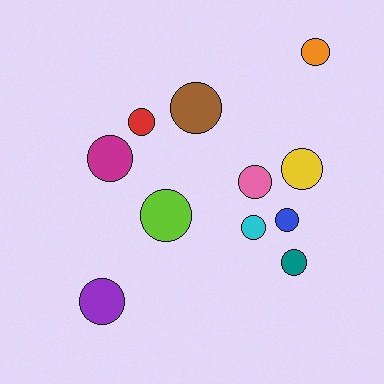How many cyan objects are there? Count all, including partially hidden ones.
There is 1 cyan object.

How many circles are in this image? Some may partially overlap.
There are 11 circles.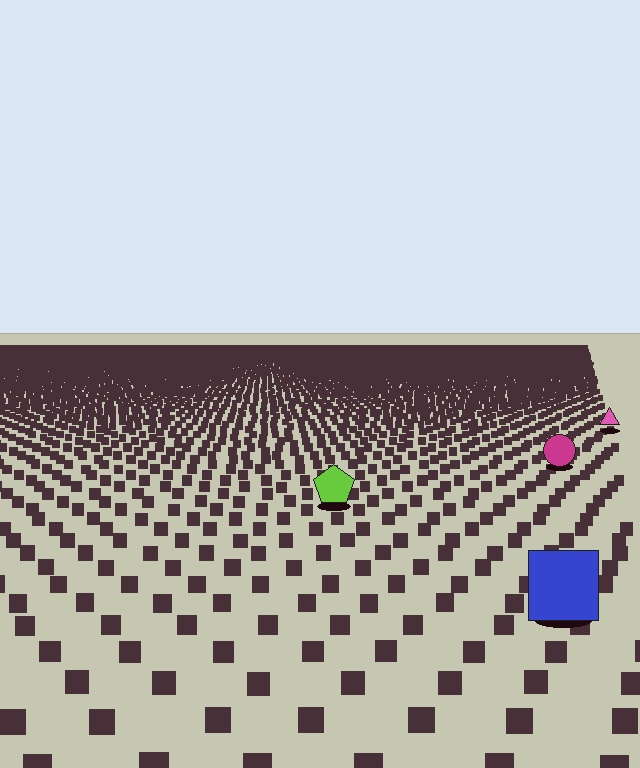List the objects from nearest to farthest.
From nearest to farthest: the blue square, the lime pentagon, the magenta circle, the pink triangle.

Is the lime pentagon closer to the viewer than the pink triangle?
Yes. The lime pentagon is closer — you can tell from the texture gradient: the ground texture is coarser near it.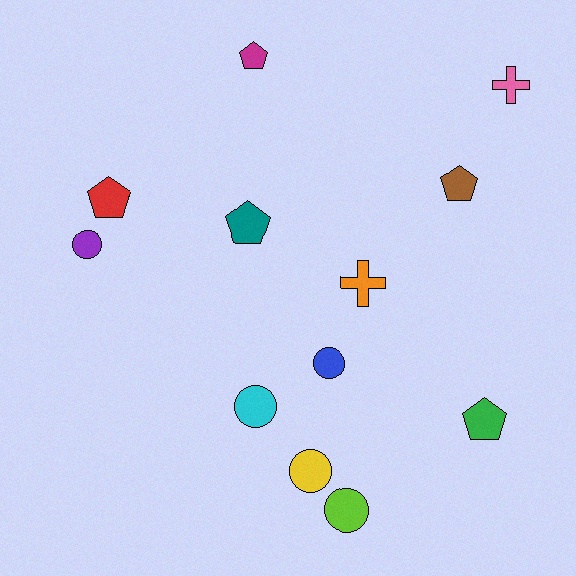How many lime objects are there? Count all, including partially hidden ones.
There is 1 lime object.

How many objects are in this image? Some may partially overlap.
There are 12 objects.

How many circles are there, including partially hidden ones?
There are 5 circles.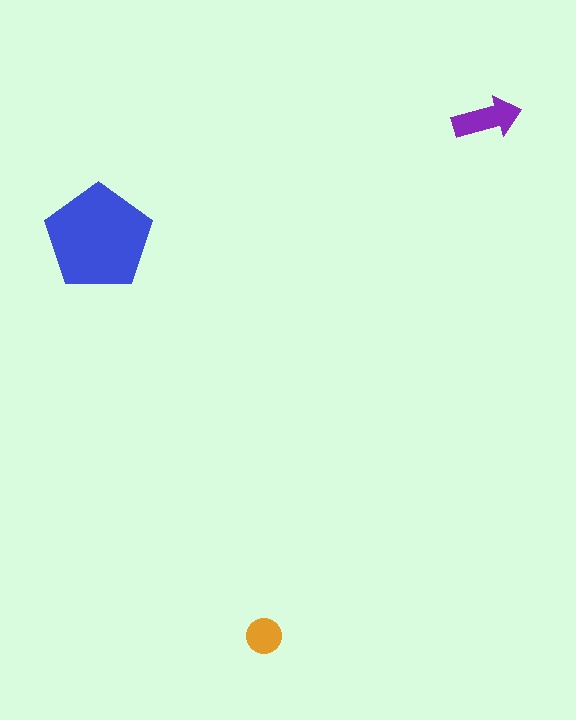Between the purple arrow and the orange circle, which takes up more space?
The purple arrow.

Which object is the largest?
The blue pentagon.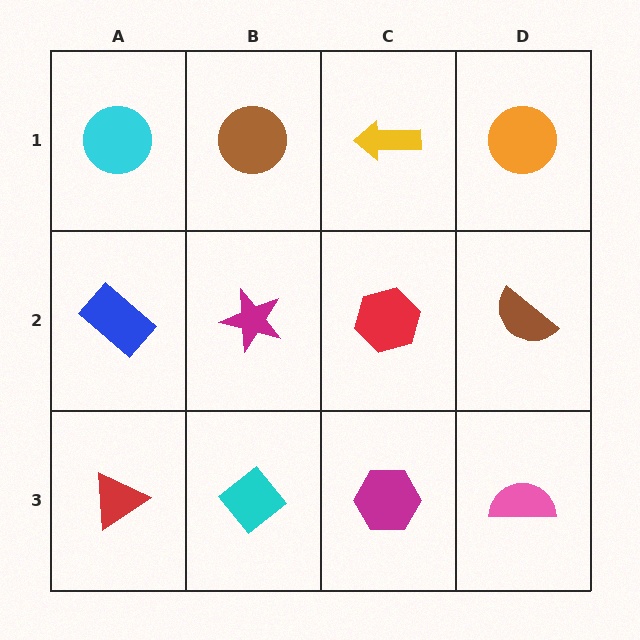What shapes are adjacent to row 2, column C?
A yellow arrow (row 1, column C), a magenta hexagon (row 3, column C), a magenta star (row 2, column B), a brown semicircle (row 2, column D).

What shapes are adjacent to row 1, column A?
A blue rectangle (row 2, column A), a brown circle (row 1, column B).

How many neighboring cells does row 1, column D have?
2.